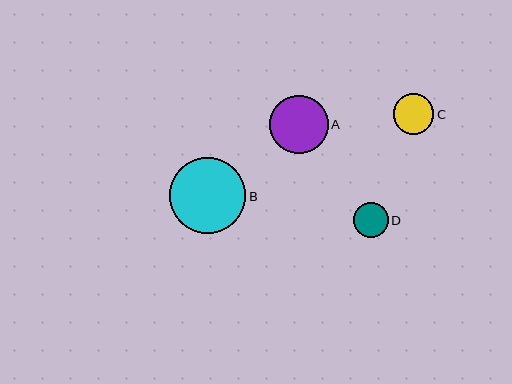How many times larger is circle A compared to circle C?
Circle A is approximately 1.4 times the size of circle C.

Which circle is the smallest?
Circle D is the smallest with a size of approximately 35 pixels.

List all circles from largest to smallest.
From largest to smallest: B, A, C, D.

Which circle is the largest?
Circle B is the largest with a size of approximately 77 pixels.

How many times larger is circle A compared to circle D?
Circle A is approximately 1.7 times the size of circle D.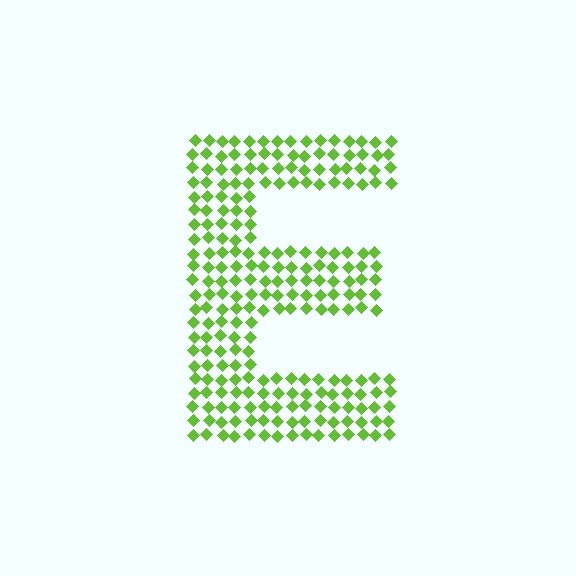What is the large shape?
The large shape is the letter E.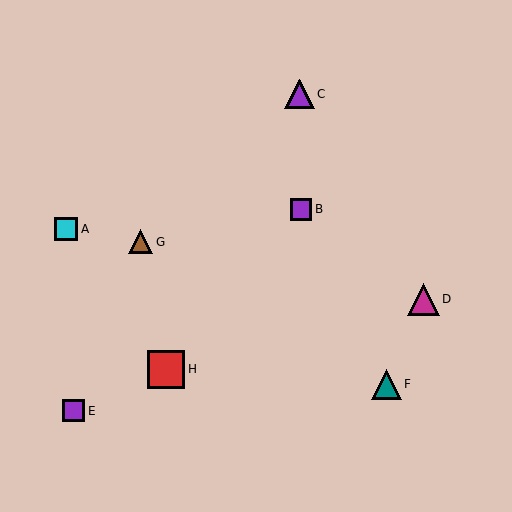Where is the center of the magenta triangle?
The center of the magenta triangle is at (423, 299).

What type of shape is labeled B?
Shape B is a purple square.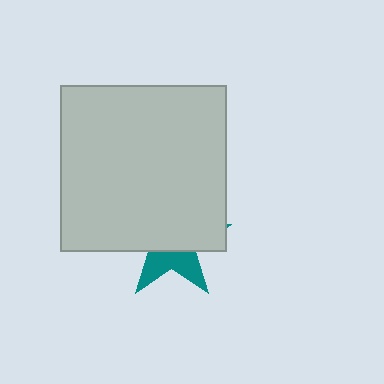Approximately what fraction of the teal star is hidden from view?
Roughly 64% of the teal star is hidden behind the light gray square.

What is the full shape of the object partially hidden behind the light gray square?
The partially hidden object is a teal star.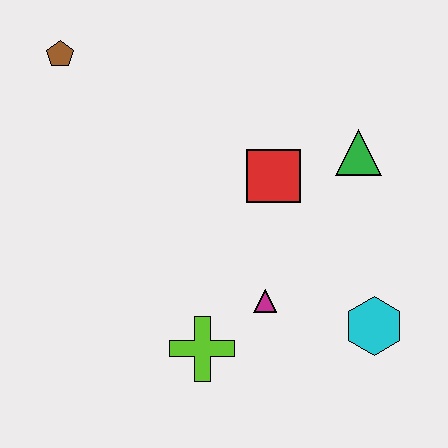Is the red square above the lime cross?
Yes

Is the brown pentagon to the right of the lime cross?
No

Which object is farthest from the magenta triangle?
The brown pentagon is farthest from the magenta triangle.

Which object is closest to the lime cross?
The magenta triangle is closest to the lime cross.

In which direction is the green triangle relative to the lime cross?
The green triangle is above the lime cross.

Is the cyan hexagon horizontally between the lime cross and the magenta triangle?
No